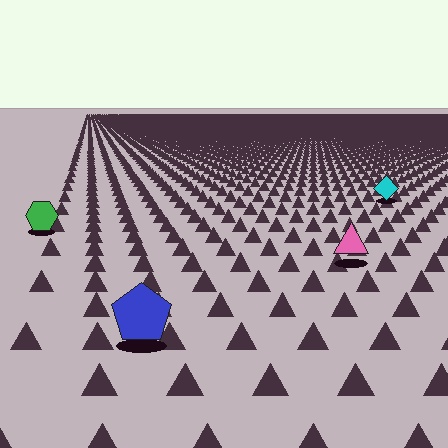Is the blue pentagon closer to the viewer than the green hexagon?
Yes. The blue pentagon is closer — you can tell from the texture gradient: the ground texture is coarser near it.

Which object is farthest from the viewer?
The cyan diamond is farthest from the viewer. It appears smaller and the ground texture around it is denser.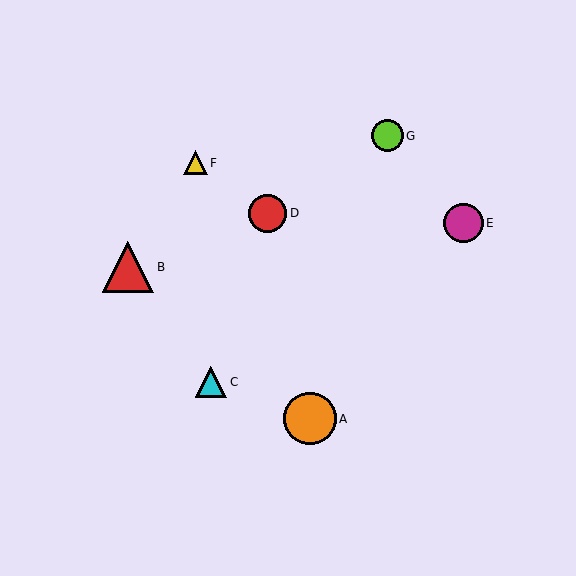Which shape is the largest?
The orange circle (labeled A) is the largest.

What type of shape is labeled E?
Shape E is a magenta circle.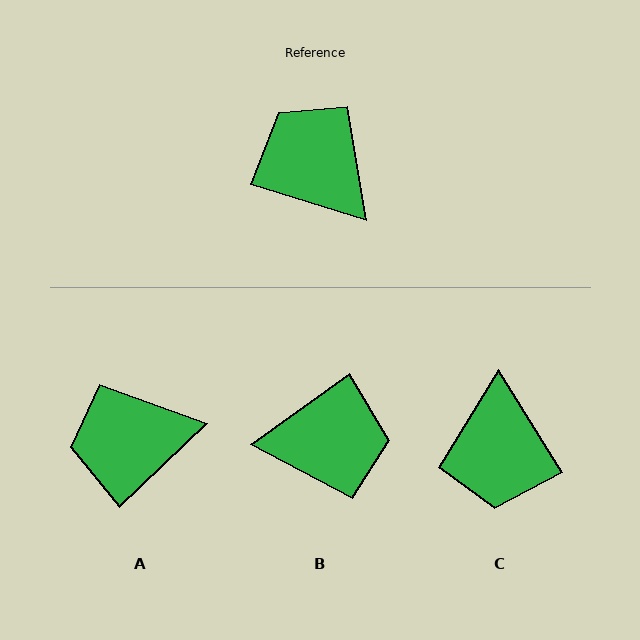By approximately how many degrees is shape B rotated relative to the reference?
Approximately 127 degrees clockwise.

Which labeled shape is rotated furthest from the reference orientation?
C, about 139 degrees away.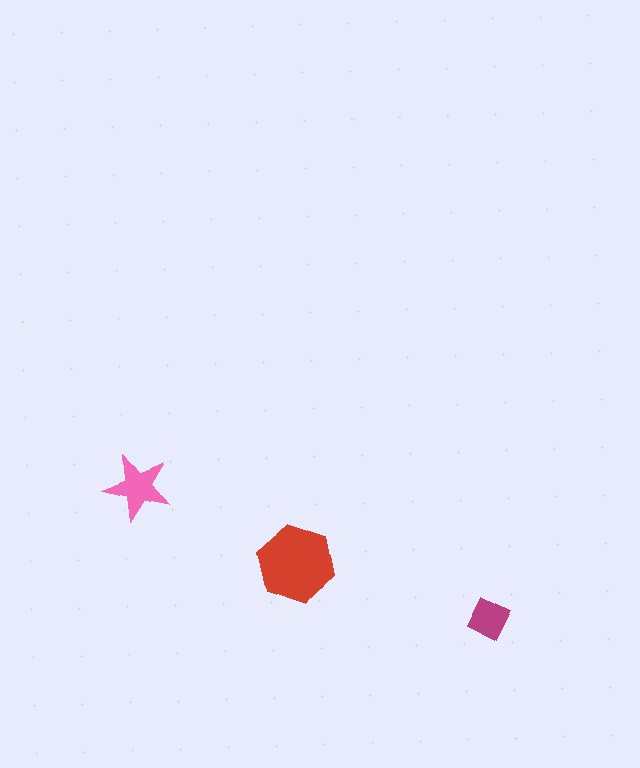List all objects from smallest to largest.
The magenta diamond, the pink star, the red hexagon.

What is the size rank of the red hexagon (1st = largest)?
1st.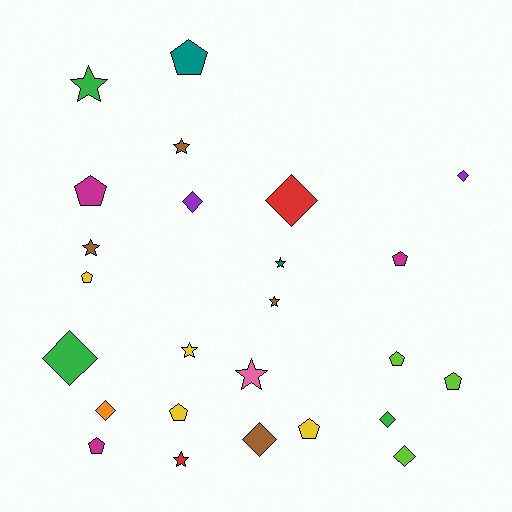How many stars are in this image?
There are 8 stars.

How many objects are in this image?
There are 25 objects.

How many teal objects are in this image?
There are 2 teal objects.